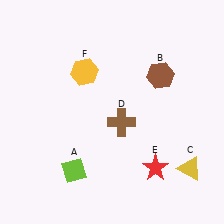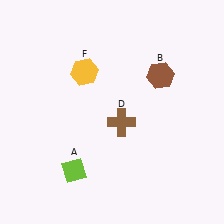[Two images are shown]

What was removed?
The red star (E), the yellow triangle (C) were removed in Image 2.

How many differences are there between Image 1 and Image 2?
There are 2 differences between the two images.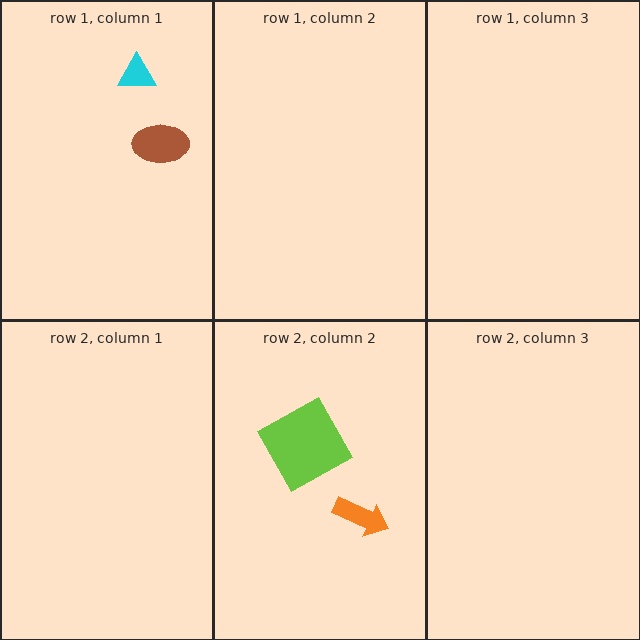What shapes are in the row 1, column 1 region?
The cyan triangle, the brown ellipse.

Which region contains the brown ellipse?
The row 1, column 1 region.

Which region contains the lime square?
The row 2, column 2 region.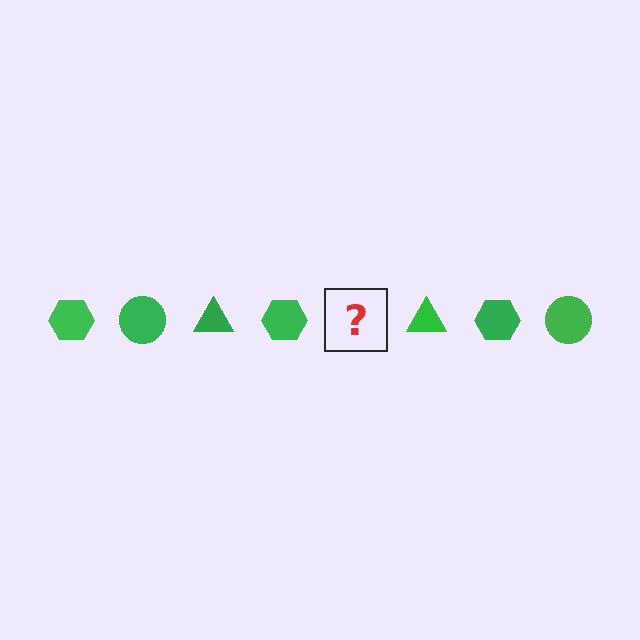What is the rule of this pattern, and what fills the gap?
The rule is that the pattern cycles through hexagon, circle, triangle shapes in green. The gap should be filled with a green circle.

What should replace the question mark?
The question mark should be replaced with a green circle.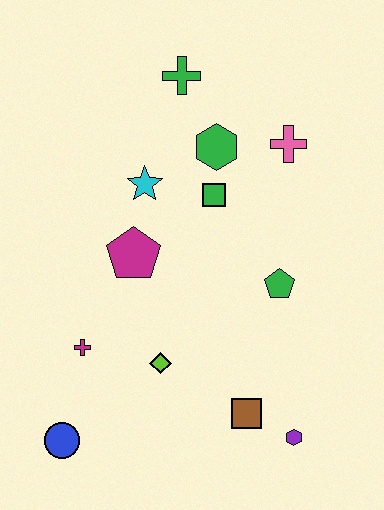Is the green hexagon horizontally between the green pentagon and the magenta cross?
Yes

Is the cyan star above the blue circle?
Yes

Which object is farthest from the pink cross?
The blue circle is farthest from the pink cross.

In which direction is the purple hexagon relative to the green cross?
The purple hexagon is below the green cross.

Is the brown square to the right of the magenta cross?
Yes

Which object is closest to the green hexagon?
The green square is closest to the green hexagon.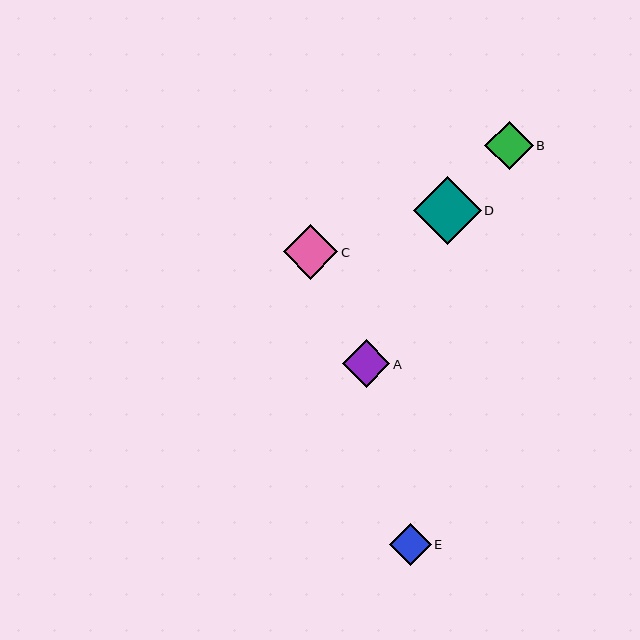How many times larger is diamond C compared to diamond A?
Diamond C is approximately 1.1 times the size of diamond A.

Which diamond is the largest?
Diamond D is the largest with a size of approximately 68 pixels.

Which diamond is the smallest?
Diamond E is the smallest with a size of approximately 42 pixels.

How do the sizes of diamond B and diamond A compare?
Diamond B and diamond A are approximately the same size.